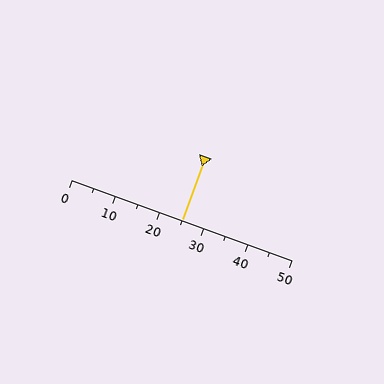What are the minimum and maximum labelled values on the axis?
The axis runs from 0 to 50.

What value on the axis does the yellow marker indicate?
The marker indicates approximately 25.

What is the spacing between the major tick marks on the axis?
The major ticks are spaced 10 apart.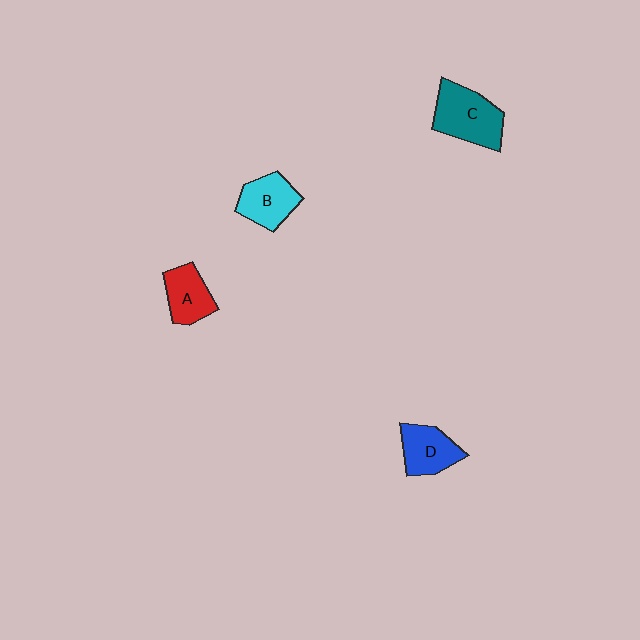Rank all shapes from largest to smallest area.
From largest to smallest: C (teal), B (cyan), D (blue), A (red).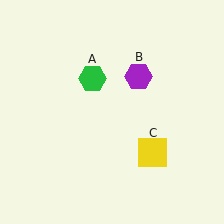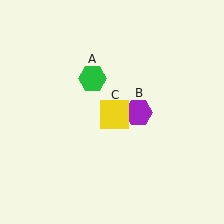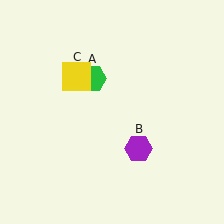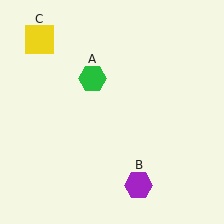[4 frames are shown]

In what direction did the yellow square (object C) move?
The yellow square (object C) moved up and to the left.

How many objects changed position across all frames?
2 objects changed position: purple hexagon (object B), yellow square (object C).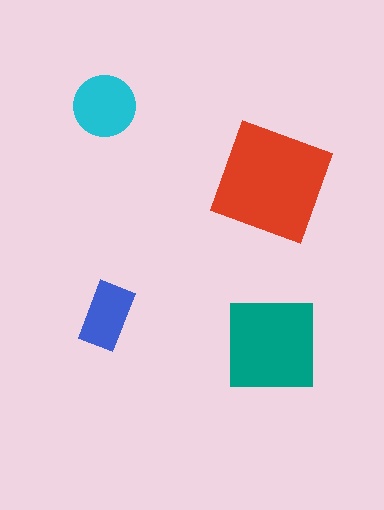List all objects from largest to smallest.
The red square, the teal square, the cyan circle, the blue rectangle.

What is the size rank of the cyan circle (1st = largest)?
3rd.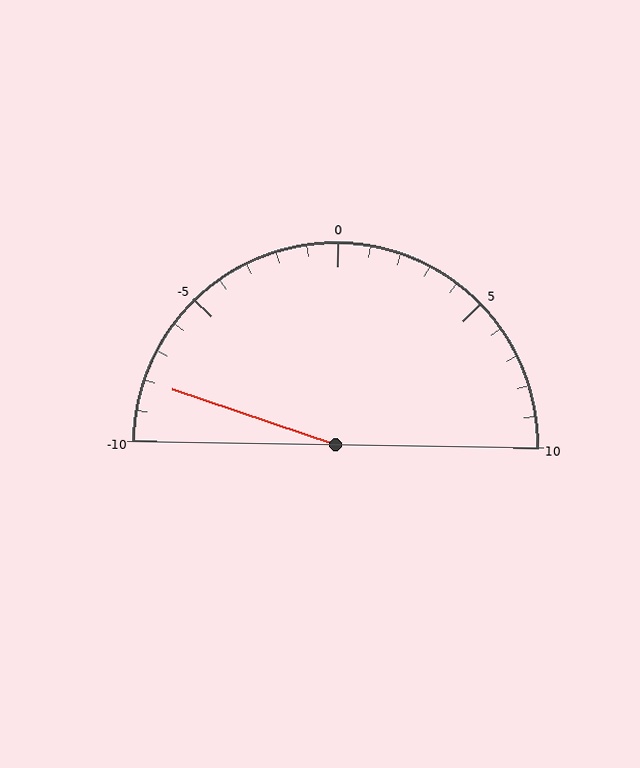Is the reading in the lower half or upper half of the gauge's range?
The reading is in the lower half of the range (-10 to 10).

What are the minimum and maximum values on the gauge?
The gauge ranges from -10 to 10.